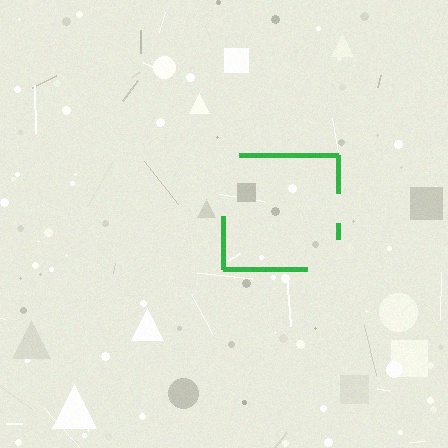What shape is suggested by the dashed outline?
The dashed outline suggests a square.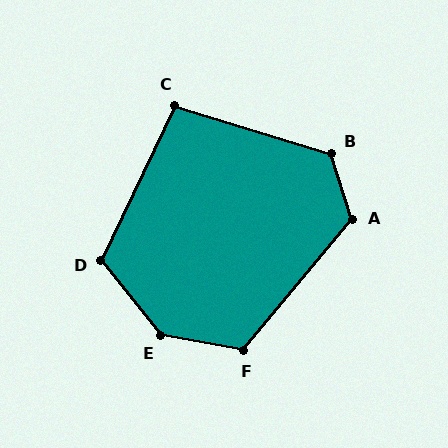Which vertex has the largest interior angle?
E, at approximately 139 degrees.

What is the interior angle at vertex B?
Approximately 125 degrees (obtuse).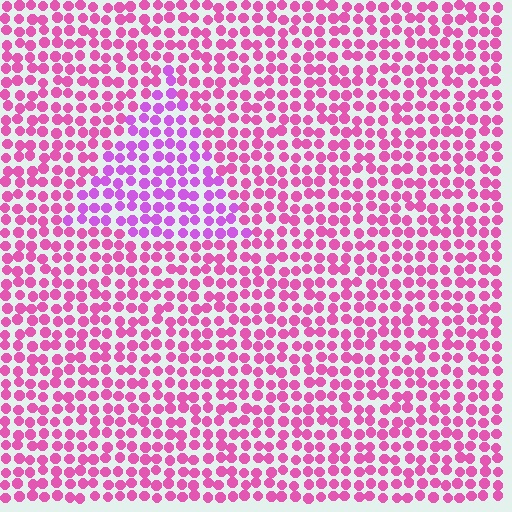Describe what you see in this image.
The image is filled with small pink elements in a uniform arrangement. A triangle-shaped region is visible where the elements are tinted to a slightly different hue, forming a subtle color boundary.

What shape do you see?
I see a triangle.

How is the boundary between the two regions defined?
The boundary is defined purely by a slight shift in hue (about 30 degrees). Spacing, size, and orientation are identical on both sides.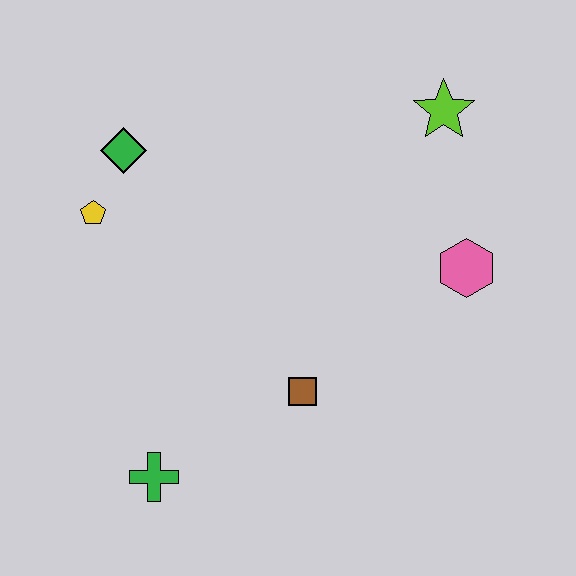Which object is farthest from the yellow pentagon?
The pink hexagon is farthest from the yellow pentagon.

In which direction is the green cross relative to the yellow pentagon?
The green cross is below the yellow pentagon.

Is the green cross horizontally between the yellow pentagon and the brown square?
Yes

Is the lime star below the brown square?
No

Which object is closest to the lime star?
The pink hexagon is closest to the lime star.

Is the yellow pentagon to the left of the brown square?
Yes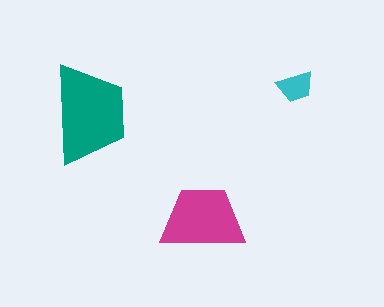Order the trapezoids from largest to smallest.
the teal one, the magenta one, the cyan one.